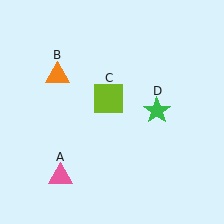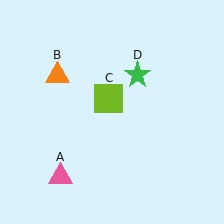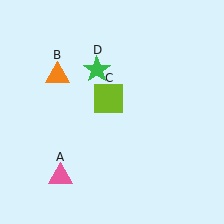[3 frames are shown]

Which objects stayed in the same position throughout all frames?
Pink triangle (object A) and orange triangle (object B) and lime square (object C) remained stationary.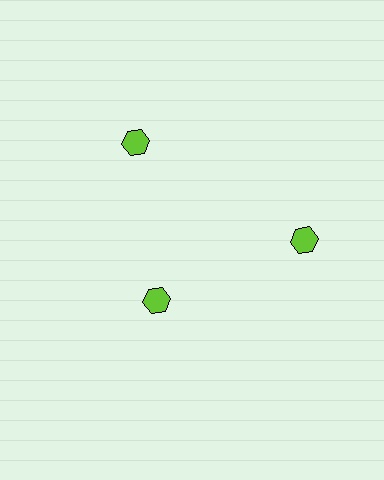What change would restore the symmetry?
The symmetry would be restored by moving it outward, back onto the ring so that all 3 hexagons sit at equal angles and equal distance from the center.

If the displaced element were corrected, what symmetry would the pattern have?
It would have 3-fold rotational symmetry — the pattern would map onto itself every 120 degrees.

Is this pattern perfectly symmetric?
No. The 3 lime hexagons are arranged in a ring, but one element near the 7 o'clock position is pulled inward toward the center, breaking the 3-fold rotational symmetry.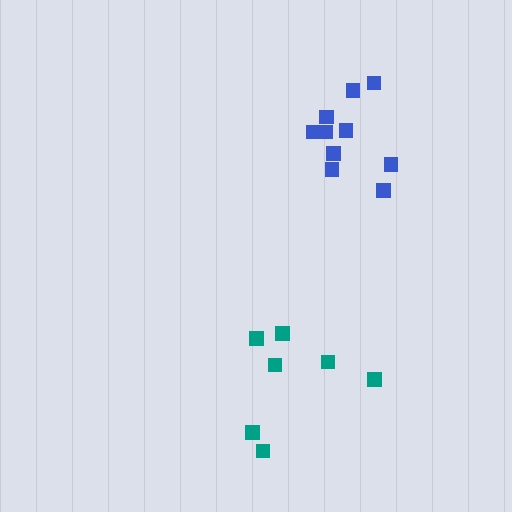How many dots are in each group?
Group 1: 7 dots, Group 2: 10 dots (17 total).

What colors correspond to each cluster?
The clusters are colored: teal, blue.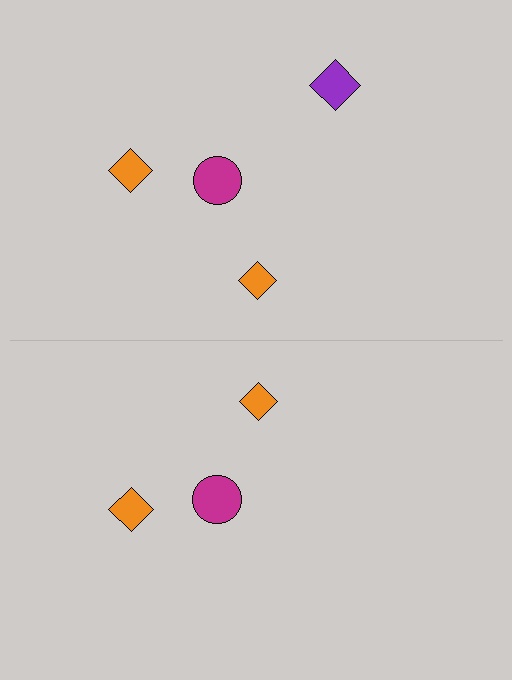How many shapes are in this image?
There are 7 shapes in this image.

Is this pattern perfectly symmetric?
No, the pattern is not perfectly symmetric. A purple diamond is missing from the bottom side.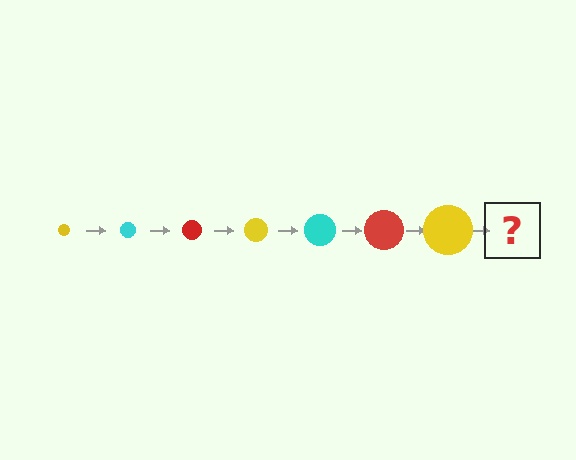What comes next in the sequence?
The next element should be a cyan circle, larger than the previous one.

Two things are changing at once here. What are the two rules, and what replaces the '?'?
The two rules are that the circle grows larger each step and the color cycles through yellow, cyan, and red. The '?' should be a cyan circle, larger than the previous one.